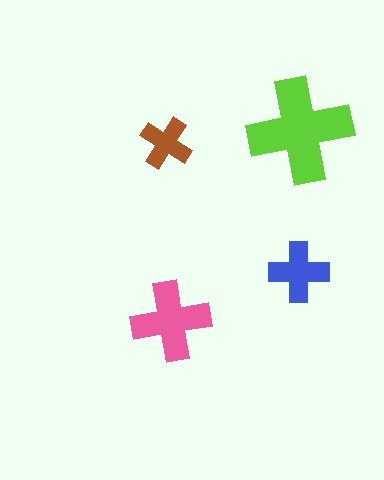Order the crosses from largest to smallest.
the lime one, the pink one, the blue one, the brown one.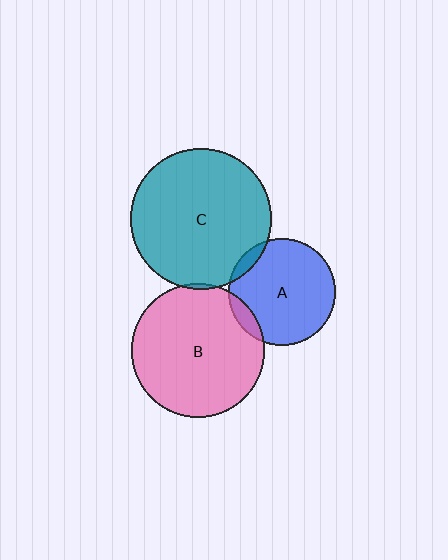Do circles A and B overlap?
Yes.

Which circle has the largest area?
Circle C (teal).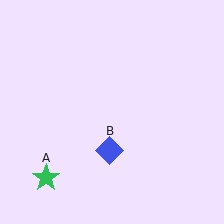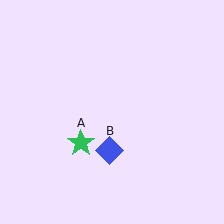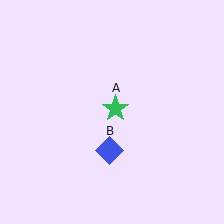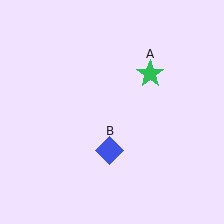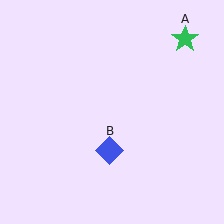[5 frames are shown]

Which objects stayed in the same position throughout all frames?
Blue diamond (object B) remained stationary.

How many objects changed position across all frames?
1 object changed position: green star (object A).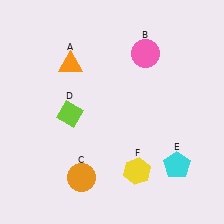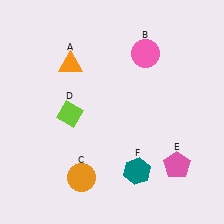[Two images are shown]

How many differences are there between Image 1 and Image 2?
There are 2 differences between the two images.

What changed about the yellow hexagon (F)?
In Image 1, F is yellow. In Image 2, it changed to teal.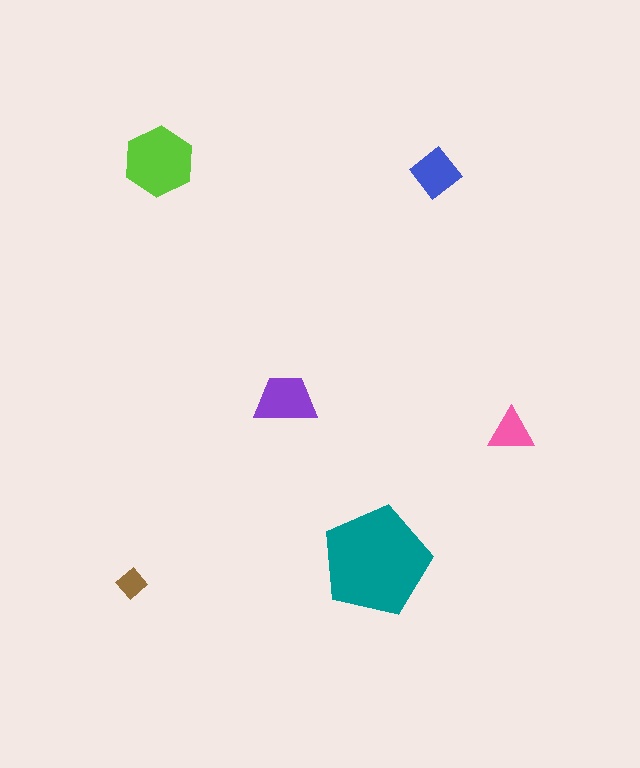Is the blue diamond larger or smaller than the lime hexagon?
Smaller.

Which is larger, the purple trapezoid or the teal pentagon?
The teal pentagon.